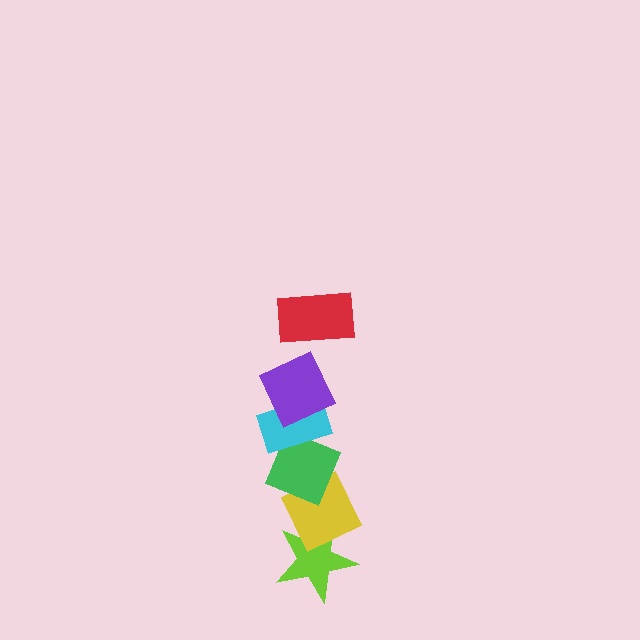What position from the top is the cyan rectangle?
The cyan rectangle is 3rd from the top.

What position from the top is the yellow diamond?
The yellow diamond is 5th from the top.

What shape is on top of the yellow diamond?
The green diamond is on top of the yellow diamond.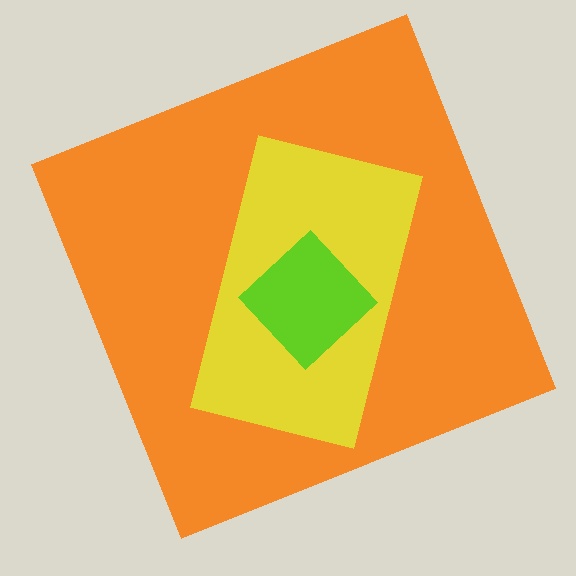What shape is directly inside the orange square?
The yellow rectangle.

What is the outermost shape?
The orange square.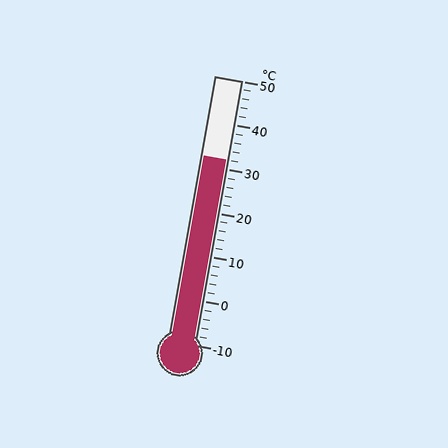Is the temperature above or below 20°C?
The temperature is above 20°C.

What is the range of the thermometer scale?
The thermometer scale ranges from -10°C to 50°C.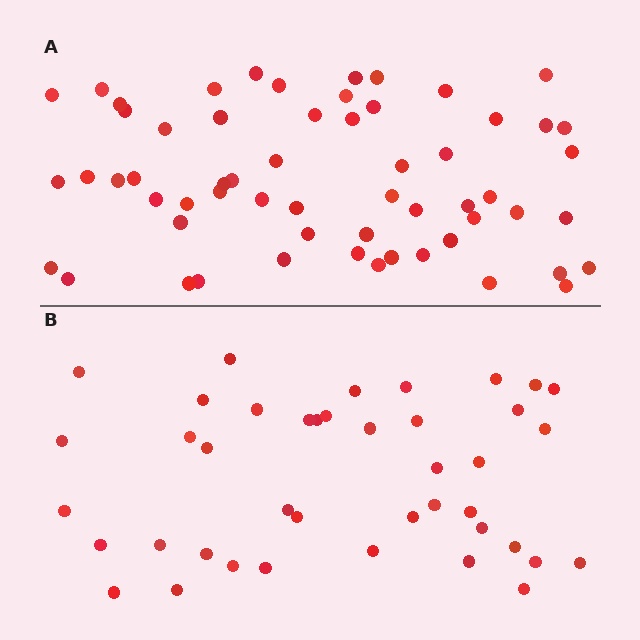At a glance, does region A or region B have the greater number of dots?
Region A (the top region) has more dots.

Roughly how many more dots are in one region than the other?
Region A has approximately 20 more dots than region B.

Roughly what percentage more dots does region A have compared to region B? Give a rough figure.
About 45% more.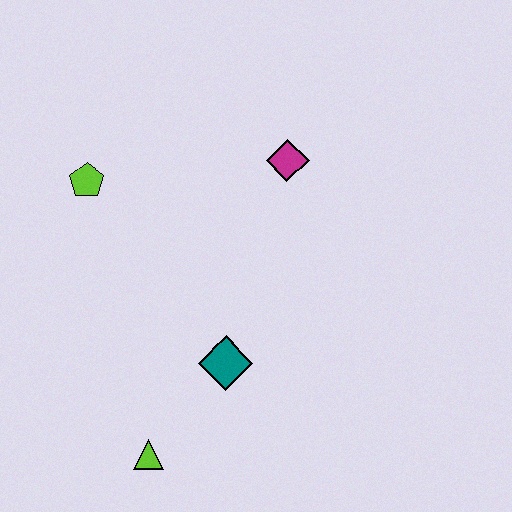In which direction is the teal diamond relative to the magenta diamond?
The teal diamond is below the magenta diamond.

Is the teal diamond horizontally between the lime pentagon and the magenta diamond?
Yes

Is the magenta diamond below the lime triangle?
No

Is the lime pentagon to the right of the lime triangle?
No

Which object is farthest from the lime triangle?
The magenta diamond is farthest from the lime triangle.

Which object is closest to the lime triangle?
The teal diamond is closest to the lime triangle.